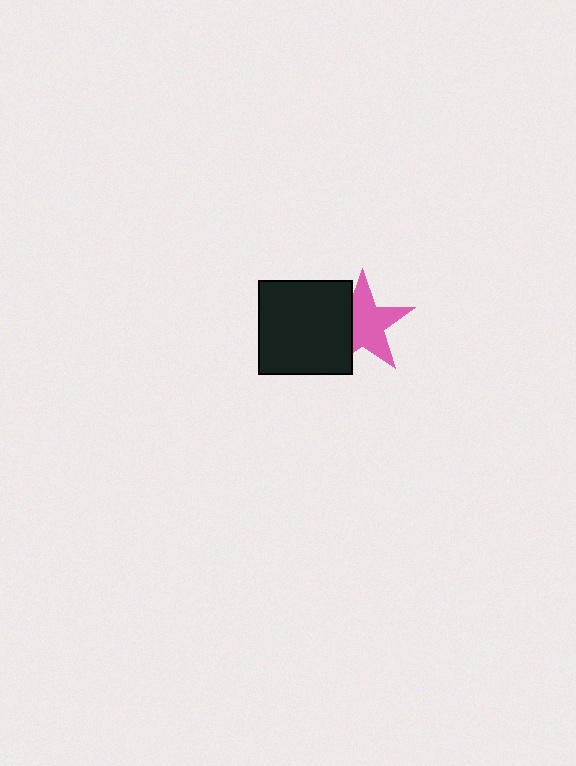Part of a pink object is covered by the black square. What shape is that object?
It is a star.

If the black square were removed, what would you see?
You would see the complete pink star.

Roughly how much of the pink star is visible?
Most of it is visible (roughly 67%).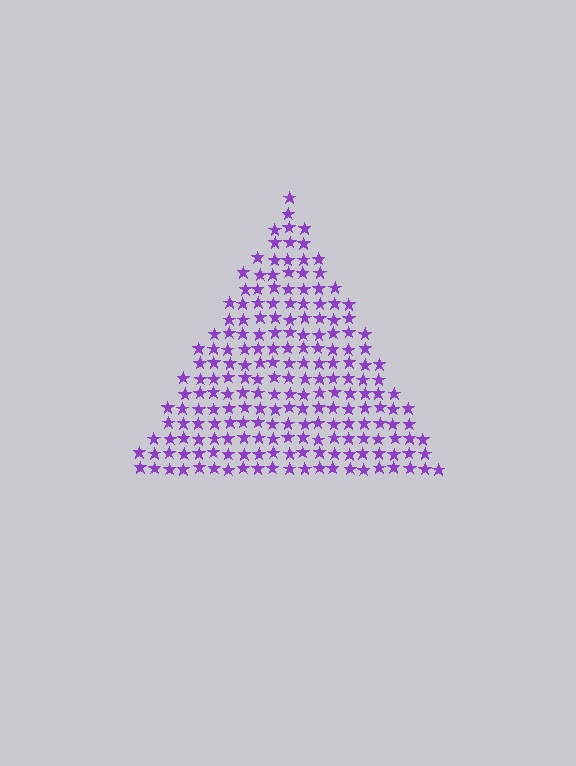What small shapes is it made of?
It is made of small stars.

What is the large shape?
The large shape is a triangle.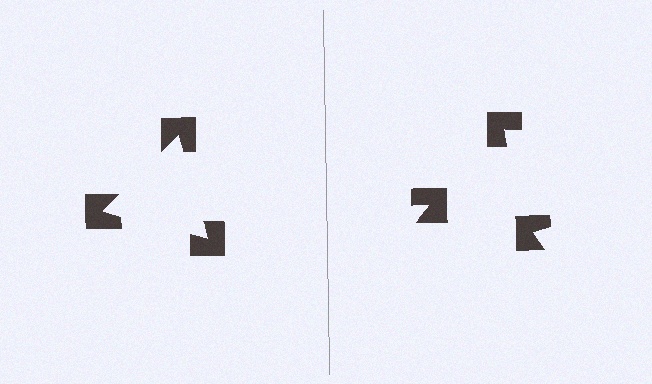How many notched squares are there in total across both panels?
6 — 3 on each side.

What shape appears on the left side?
An illusory triangle.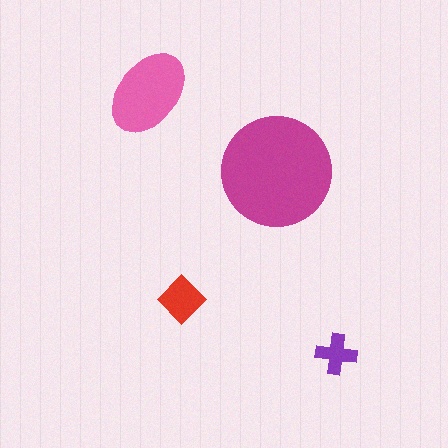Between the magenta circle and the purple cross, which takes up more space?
The magenta circle.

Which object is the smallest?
The purple cross.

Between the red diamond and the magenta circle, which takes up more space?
The magenta circle.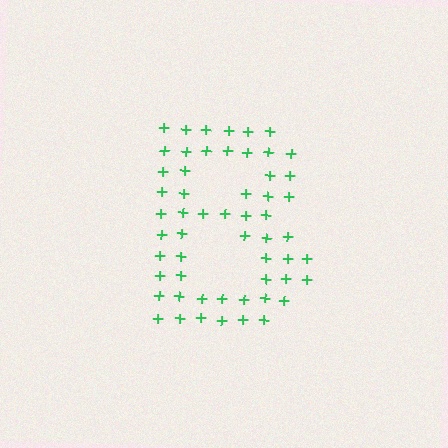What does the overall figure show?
The overall figure shows the letter B.